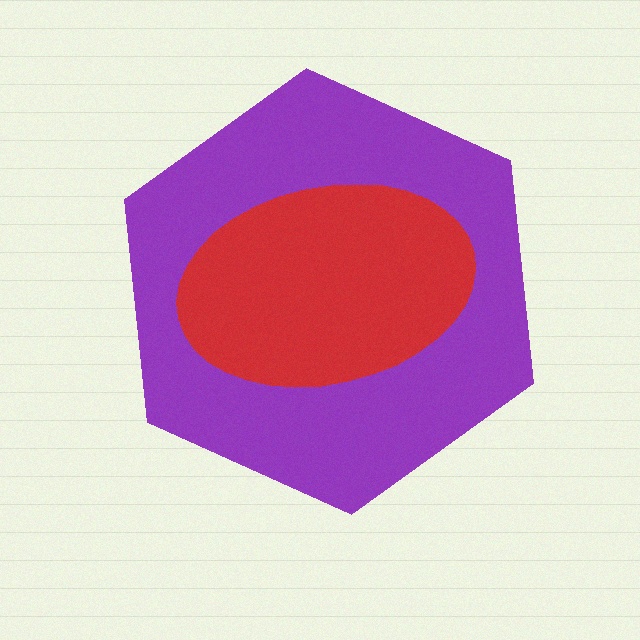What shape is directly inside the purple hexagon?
The red ellipse.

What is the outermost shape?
The purple hexagon.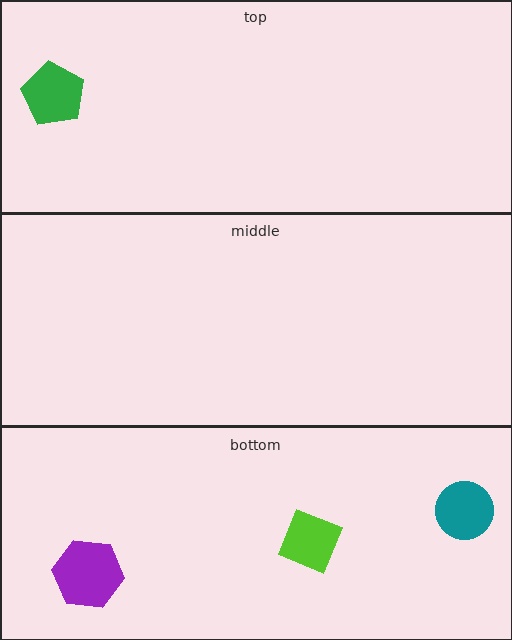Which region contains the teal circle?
The bottom region.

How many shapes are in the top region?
1.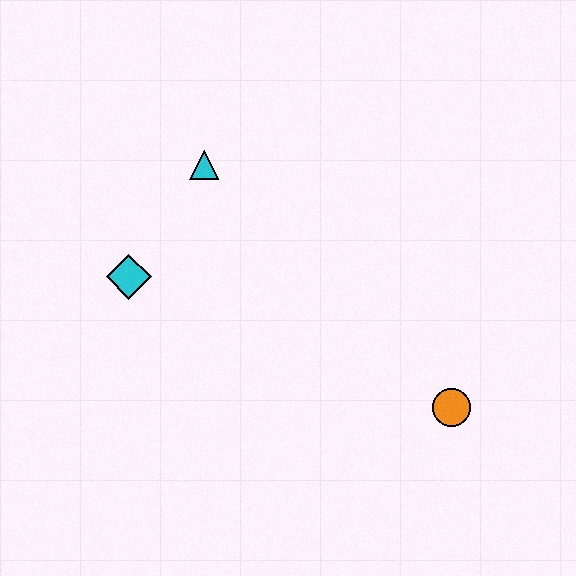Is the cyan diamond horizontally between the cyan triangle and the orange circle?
No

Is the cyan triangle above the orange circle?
Yes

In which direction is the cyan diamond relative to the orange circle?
The cyan diamond is to the left of the orange circle.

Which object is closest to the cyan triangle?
The cyan diamond is closest to the cyan triangle.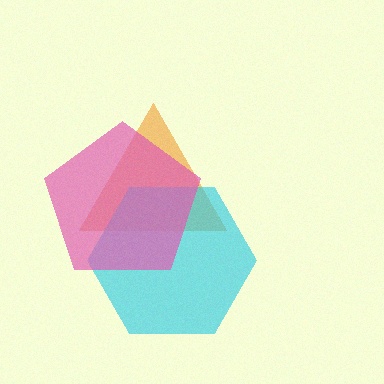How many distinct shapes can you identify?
There are 3 distinct shapes: an orange triangle, a cyan hexagon, a pink pentagon.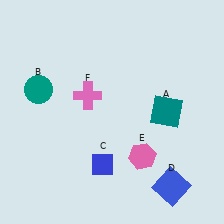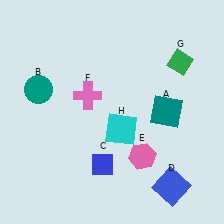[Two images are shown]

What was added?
A green diamond (G), a cyan square (H) were added in Image 2.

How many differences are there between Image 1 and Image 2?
There are 2 differences between the two images.